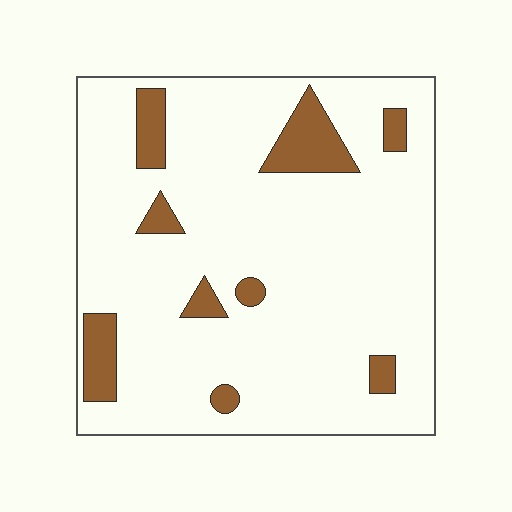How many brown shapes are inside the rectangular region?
9.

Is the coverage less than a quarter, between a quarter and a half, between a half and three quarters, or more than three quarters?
Less than a quarter.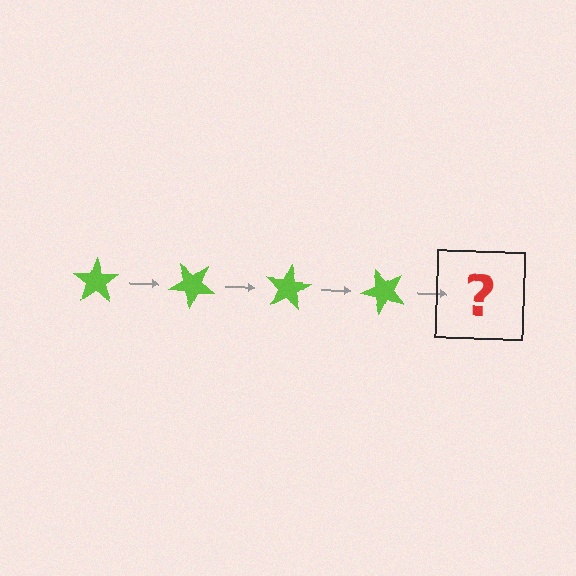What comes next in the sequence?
The next element should be a lime star rotated 160 degrees.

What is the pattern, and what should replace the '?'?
The pattern is that the star rotates 40 degrees each step. The '?' should be a lime star rotated 160 degrees.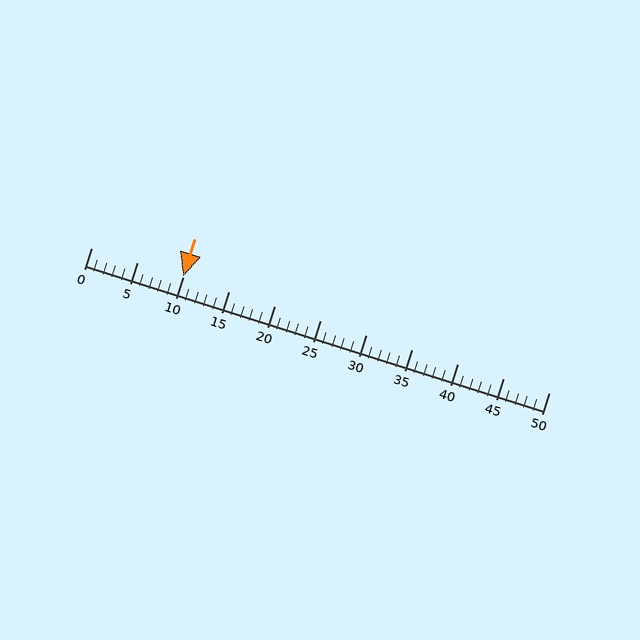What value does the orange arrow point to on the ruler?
The orange arrow points to approximately 10.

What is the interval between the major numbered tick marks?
The major tick marks are spaced 5 units apart.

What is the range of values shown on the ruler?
The ruler shows values from 0 to 50.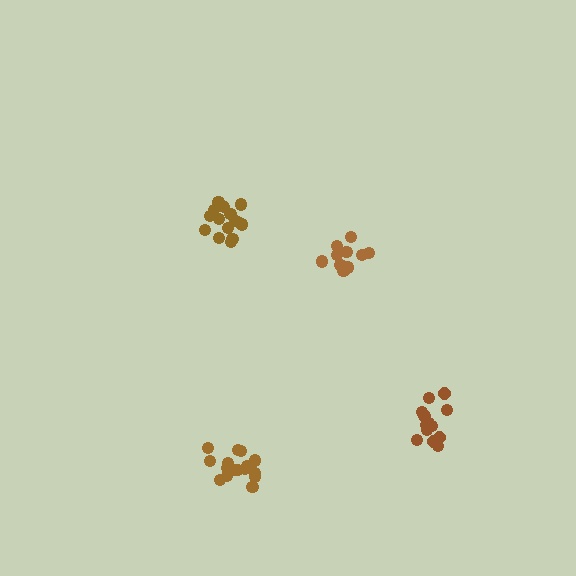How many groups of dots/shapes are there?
There are 4 groups.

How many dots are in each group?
Group 1: 16 dots, Group 2: 16 dots, Group 3: 10 dots, Group 4: 15 dots (57 total).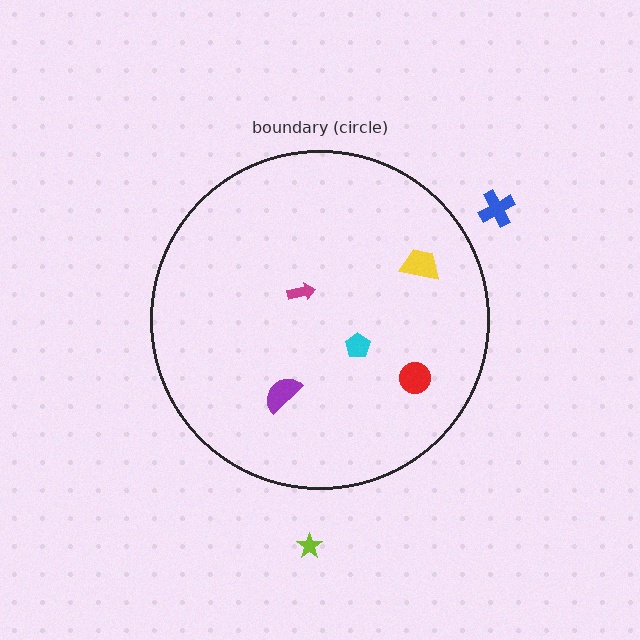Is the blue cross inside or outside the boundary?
Outside.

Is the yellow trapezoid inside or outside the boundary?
Inside.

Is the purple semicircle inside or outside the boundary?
Inside.